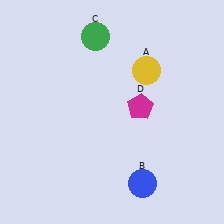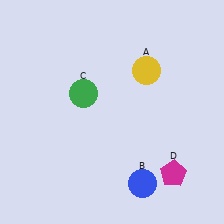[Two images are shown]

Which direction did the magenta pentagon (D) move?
The magenta pentagon (D) moved down.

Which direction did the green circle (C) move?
The green circle (C) moved down.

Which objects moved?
The objects that moved are: the green circle (C), the magenta pentagon (D).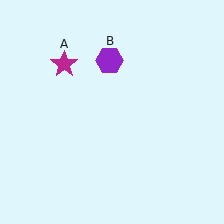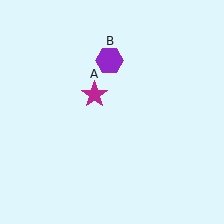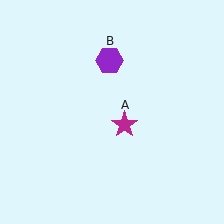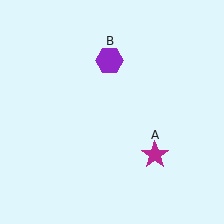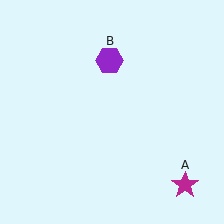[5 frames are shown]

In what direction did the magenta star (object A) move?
The magenta star (object A) moved down and to the right.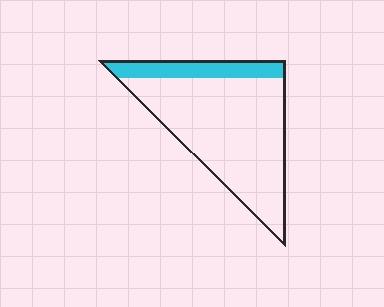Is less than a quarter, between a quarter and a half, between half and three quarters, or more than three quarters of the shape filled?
Less than a quarter.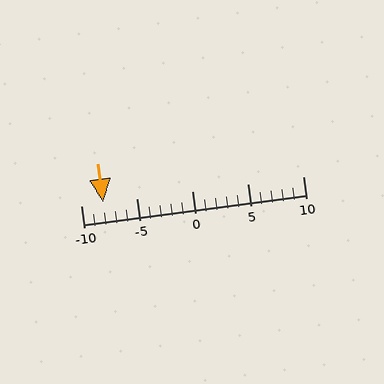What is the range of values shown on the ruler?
The ruler shows values from -10 to 10.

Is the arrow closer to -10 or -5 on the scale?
The arrow is closer to -10.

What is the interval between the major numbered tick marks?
The major tick marks are spaced 5 units apart.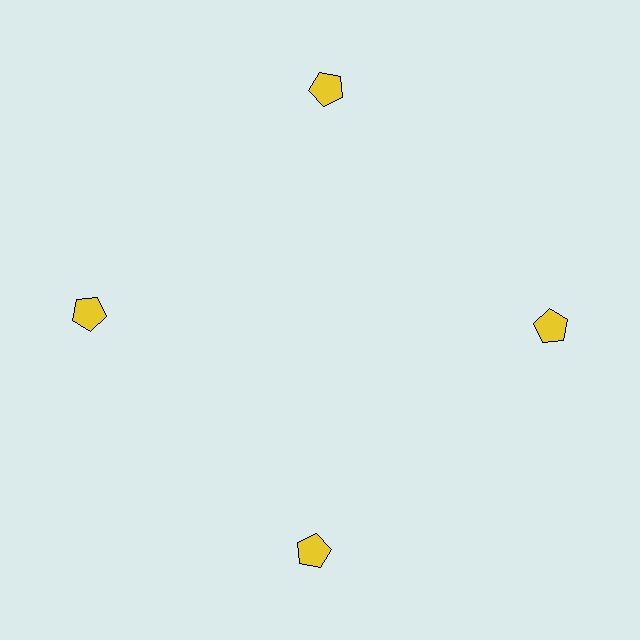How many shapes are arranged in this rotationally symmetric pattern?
There are 4 shapes, arranged in 4 groups of 1.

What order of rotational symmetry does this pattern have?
This pattern has 4-fold rotational symmetry.